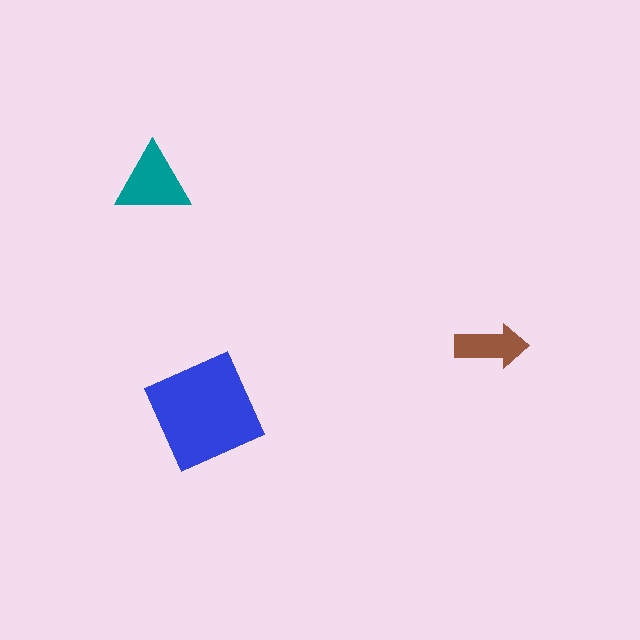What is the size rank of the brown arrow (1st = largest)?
3rd.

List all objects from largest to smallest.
The blue diamond, the teal triangle, the brown arrow.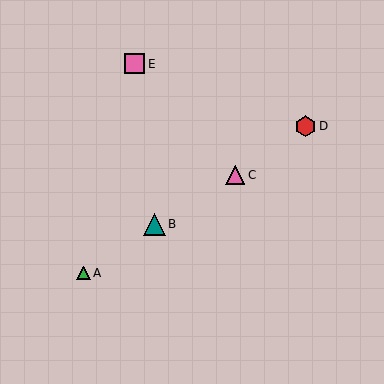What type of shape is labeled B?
Shape B is a teal triangle.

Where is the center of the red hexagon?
The center of the red hexagon is at (306, 126).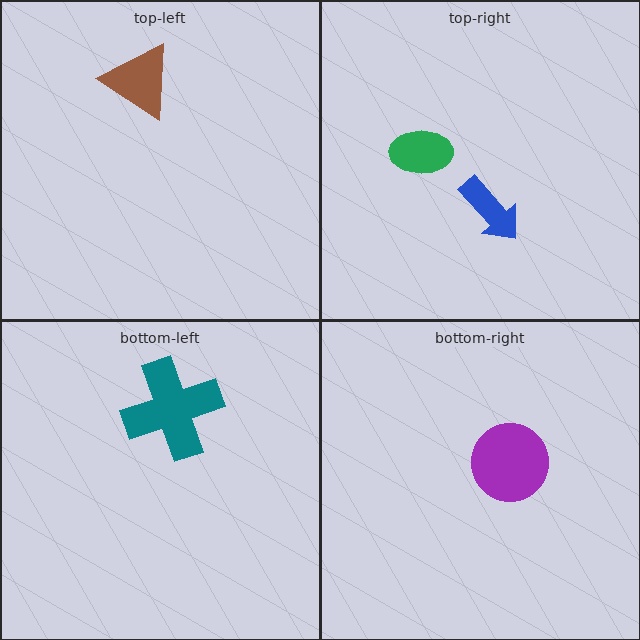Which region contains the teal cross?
The bottom-left region.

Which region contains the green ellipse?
The top-right region.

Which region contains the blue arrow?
The top-right region.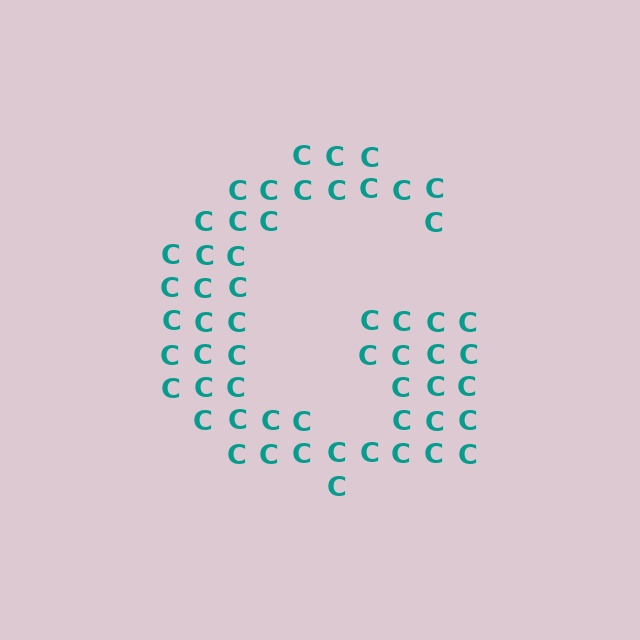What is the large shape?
The large shape is the letter G.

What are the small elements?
The small elements are letter C's.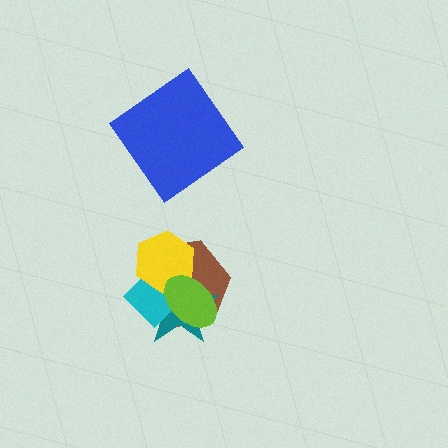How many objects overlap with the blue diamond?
0 objects overlap with the blue diamond.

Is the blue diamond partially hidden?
No, no other shape covers it.